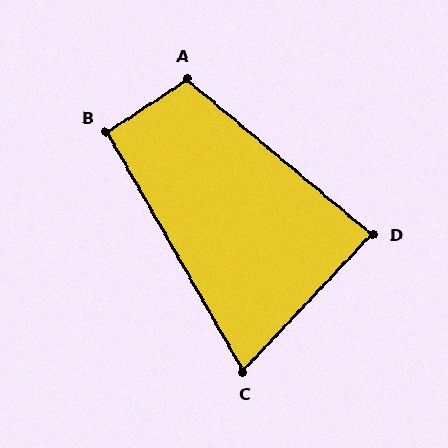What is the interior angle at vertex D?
Approximately 87 degrees (approximately right).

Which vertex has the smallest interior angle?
C, at approximately 73 degrees.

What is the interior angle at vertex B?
Approximately 93 degrees (approximately right).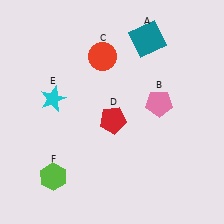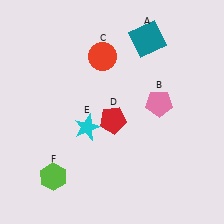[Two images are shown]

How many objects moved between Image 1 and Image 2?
1 object moved between the two images.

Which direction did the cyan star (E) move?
The cyan star (E) moved right.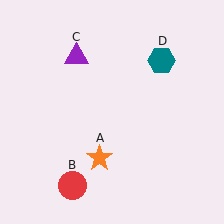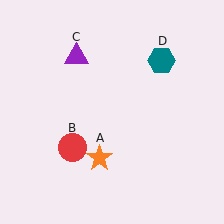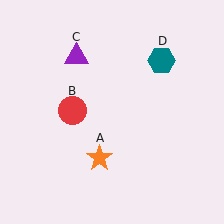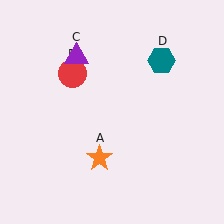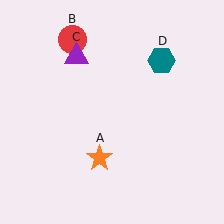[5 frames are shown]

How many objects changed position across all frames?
1 object changed position: red circle (object B).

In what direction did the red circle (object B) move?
The red circle (object B) moved up.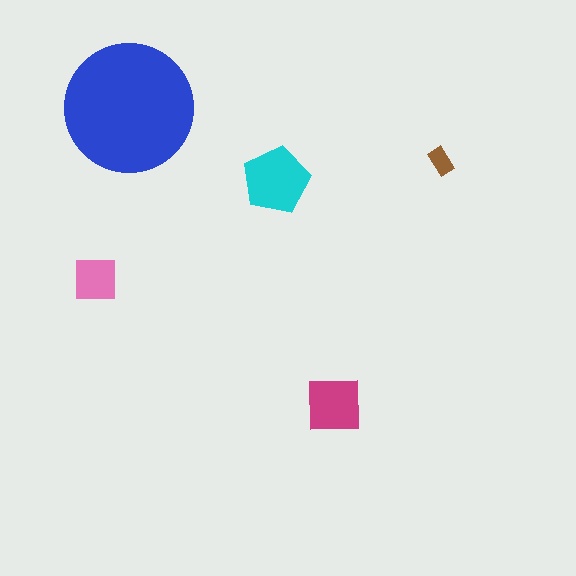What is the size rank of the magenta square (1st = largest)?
3rd.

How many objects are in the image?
There are 5 objects in the image.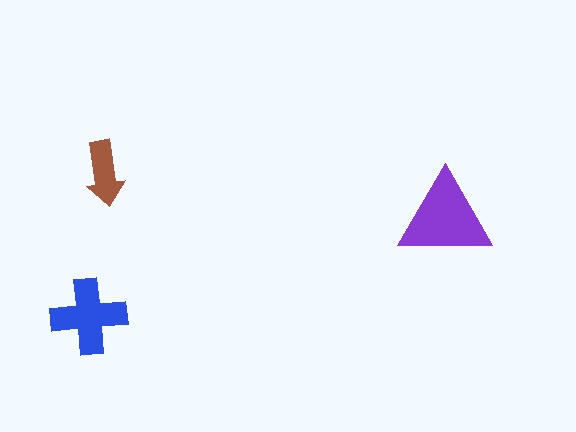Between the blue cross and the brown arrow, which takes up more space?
The blue cross.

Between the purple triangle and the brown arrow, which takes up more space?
The purple triangle.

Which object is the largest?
The purple triangle.